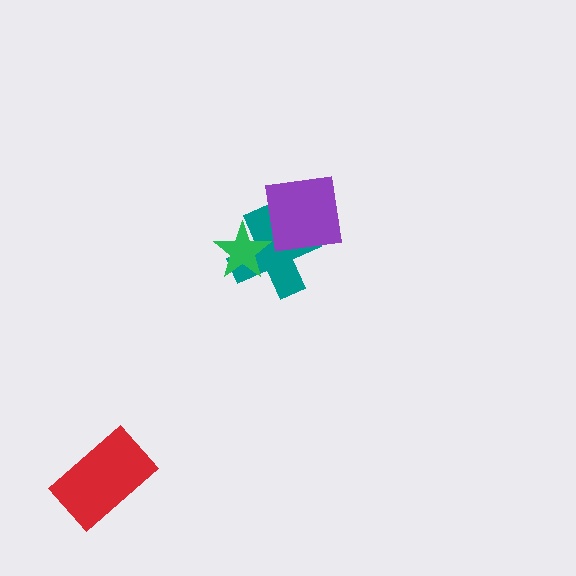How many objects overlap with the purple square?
1 object overlaps with the purple square.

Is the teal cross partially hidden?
Yes, it is partially covered by another shape.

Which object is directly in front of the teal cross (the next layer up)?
The green star is directly in front of the teal cross.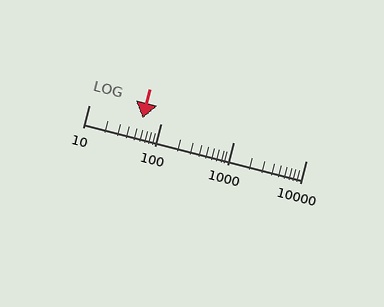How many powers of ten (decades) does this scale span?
The scale spans 3 decades, from 10 to 10000.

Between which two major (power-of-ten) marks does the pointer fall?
The pointer is between 10 and 100.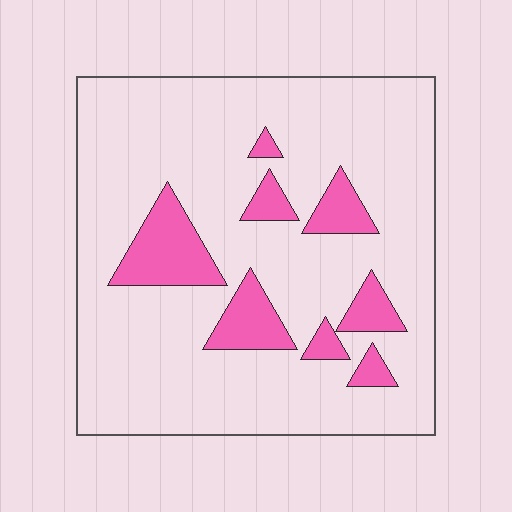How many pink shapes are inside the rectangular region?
8.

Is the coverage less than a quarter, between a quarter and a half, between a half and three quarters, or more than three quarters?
Less than a quarter.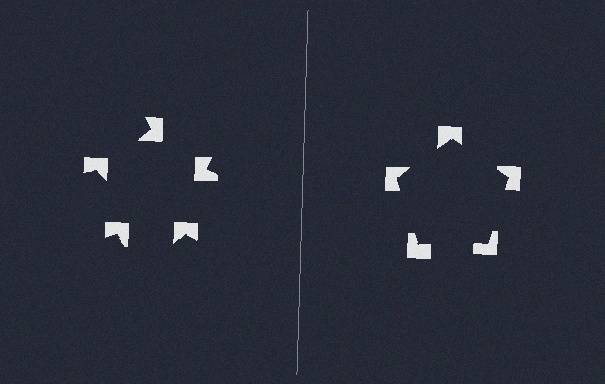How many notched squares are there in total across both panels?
10 — 5 on each side.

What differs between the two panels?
The notched squares are positioned identically on both sides; only the wedge orientations differ. On the right they align to a pentagon; on the left they are misaligned.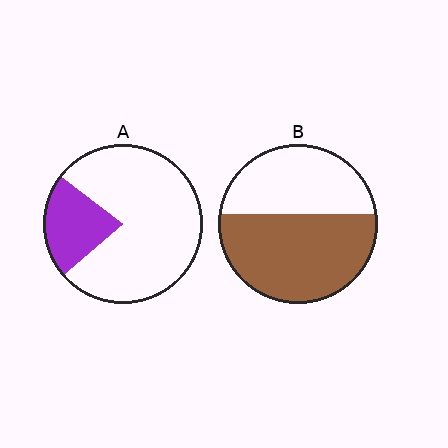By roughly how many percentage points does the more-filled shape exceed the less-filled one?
By roughly 35 percentage points (B over A).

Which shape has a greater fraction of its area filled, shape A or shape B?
Shape B.